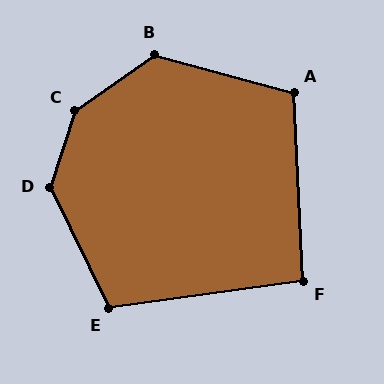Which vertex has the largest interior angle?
C, at approximately 143 degrees.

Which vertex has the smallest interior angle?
F, at approximately 95 degrees.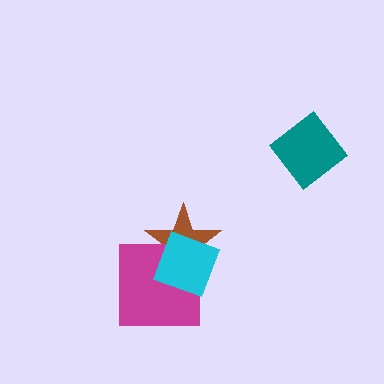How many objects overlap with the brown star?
2 objects overlap with the brown star.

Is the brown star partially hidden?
Yes, it is partially covered by another shape.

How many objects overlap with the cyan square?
2 objects overlap with the cyan square.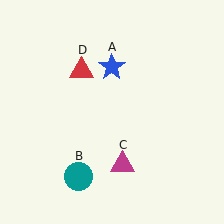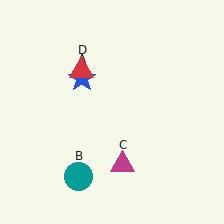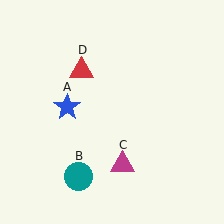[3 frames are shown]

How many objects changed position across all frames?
1 object changed position: blue star (object A).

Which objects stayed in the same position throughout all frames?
Teal circle (object B) and magenta triangle (object C) and red triangle (object D) remained stationary.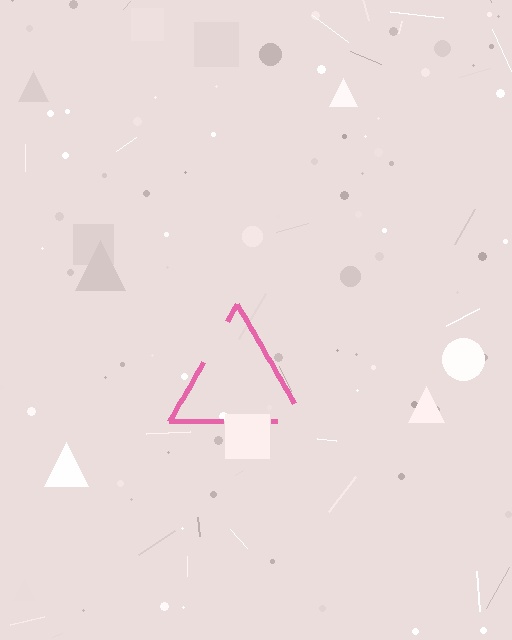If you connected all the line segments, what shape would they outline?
They would outline a triangle.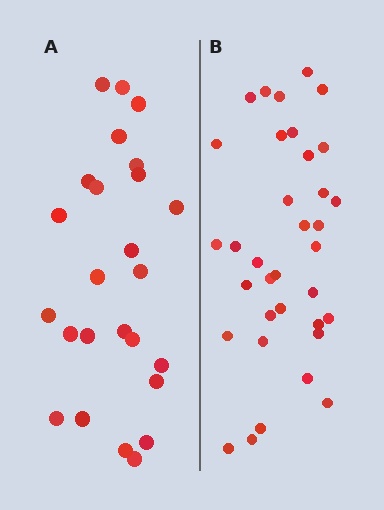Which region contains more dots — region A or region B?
Region B (the right region) has more dots.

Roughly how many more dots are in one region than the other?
Region B has roughly 10 or so more dots than region A.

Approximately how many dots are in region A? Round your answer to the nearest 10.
About 20 dots. (The exact count is 25, which rounds to 20.)